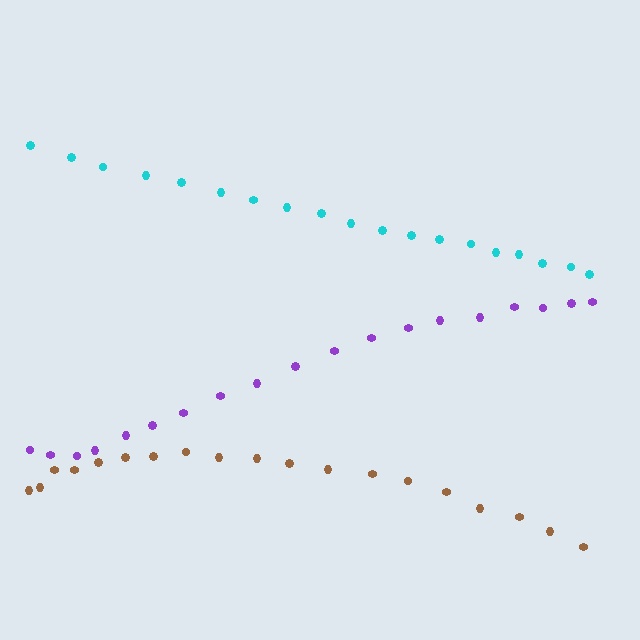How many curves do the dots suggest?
There are 3 distinct paths.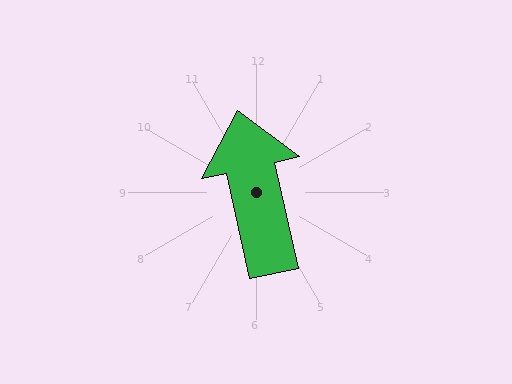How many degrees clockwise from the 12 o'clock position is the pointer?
Approximately 347 degrees.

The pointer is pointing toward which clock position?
Roughly 12 o'clock.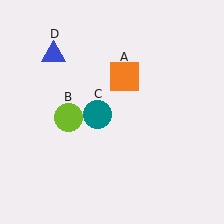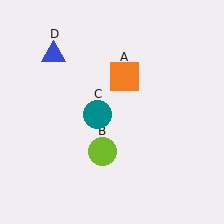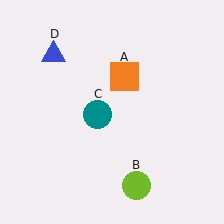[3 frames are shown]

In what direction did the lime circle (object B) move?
The lime circle (object B) moved down and to the right.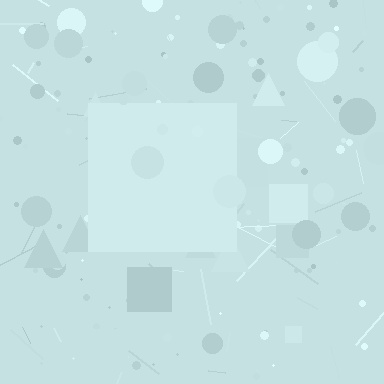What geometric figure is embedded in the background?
A square is embedded in the background.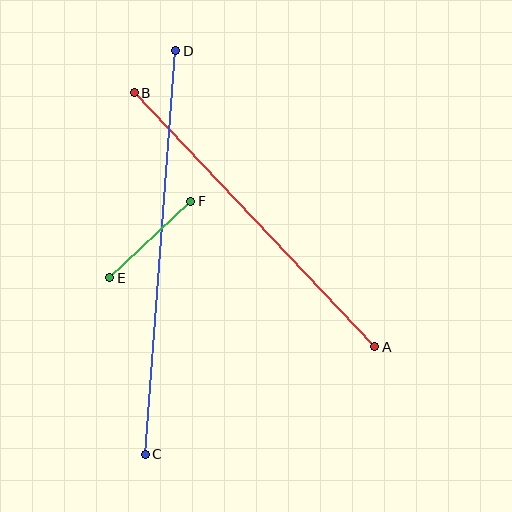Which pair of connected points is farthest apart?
Points C and D are farthest apart.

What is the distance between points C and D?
The distance is approximately 405 pixels.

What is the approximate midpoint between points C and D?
The midpoint is at approximately (161, 253) pixels.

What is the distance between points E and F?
The distance is approximately 111 pixels.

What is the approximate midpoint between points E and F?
The midpoint is at approximately (150, 240) pixels.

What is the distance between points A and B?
The distance is approximately 350 pixels.